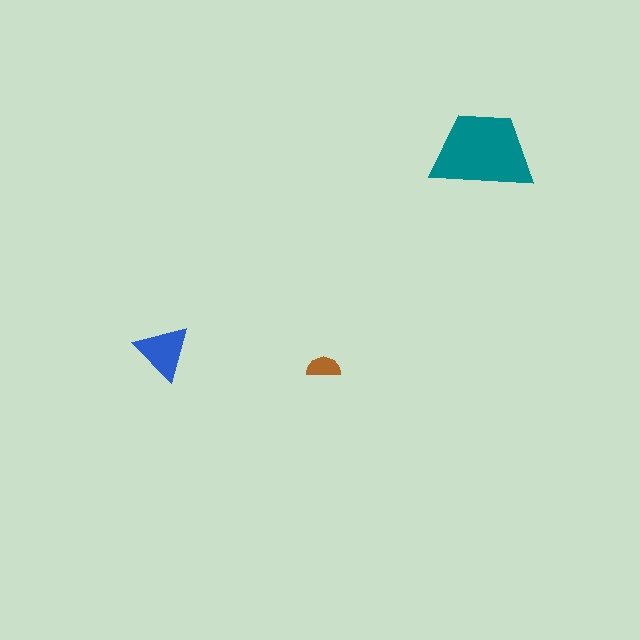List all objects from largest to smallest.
The teal trapezoid, the blue triangle, the brown semicircle.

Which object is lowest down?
The brown semicircle is bottommost.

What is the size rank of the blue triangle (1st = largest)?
2nd.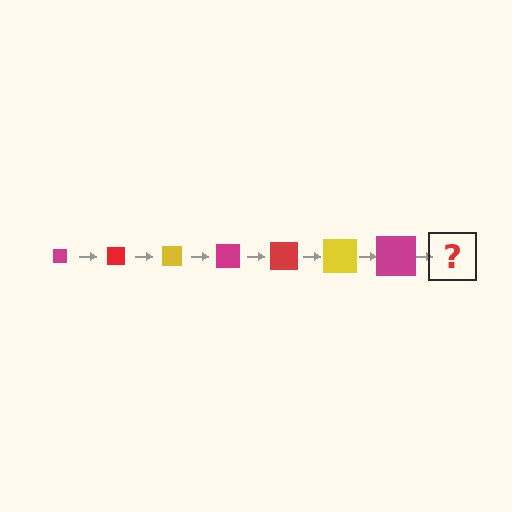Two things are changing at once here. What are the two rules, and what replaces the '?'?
The two rules are that the square grows larger each step and the color cycles through magenta, red, and yellow. The '?' should be a red square, larger than the previous one.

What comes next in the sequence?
The next element should be a red square, larger than the previous one.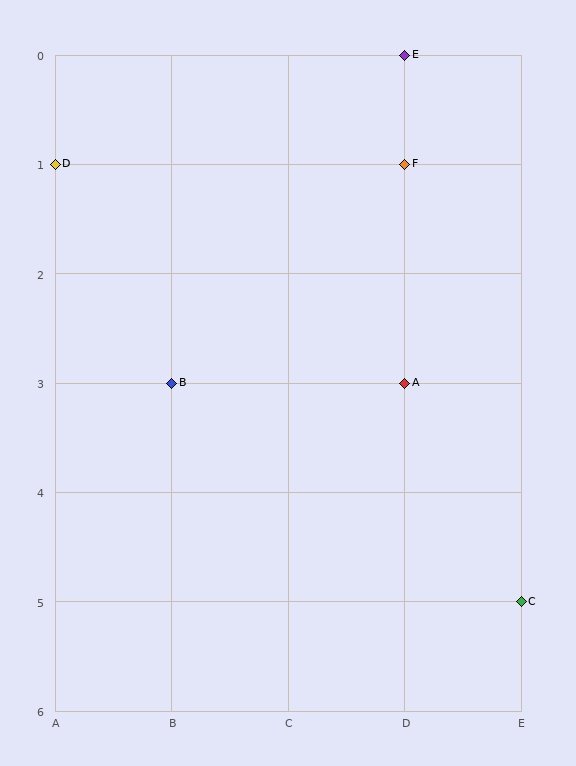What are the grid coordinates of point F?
Point F is at grid coordinates (D, 1).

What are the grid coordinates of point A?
Point A is at grid coordinates (D, 3).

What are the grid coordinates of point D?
Point D is at grid coordinates (A, 1).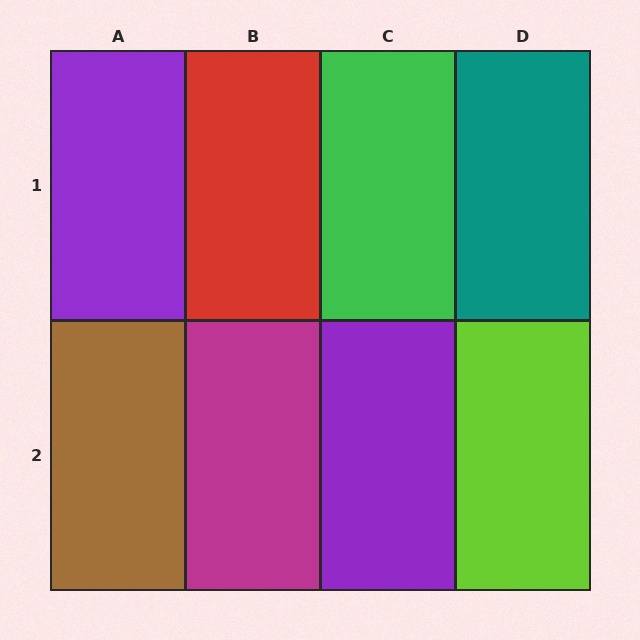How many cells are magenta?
1 cell is magenta.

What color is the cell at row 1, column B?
Red.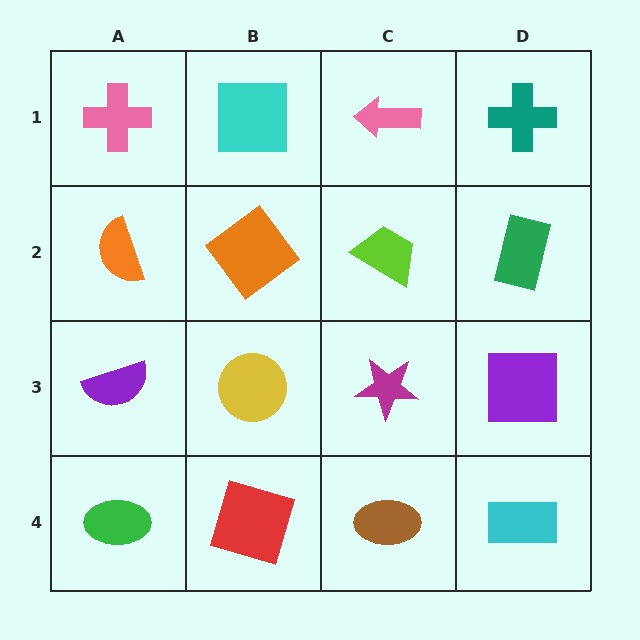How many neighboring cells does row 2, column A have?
3.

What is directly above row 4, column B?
A yellow circle.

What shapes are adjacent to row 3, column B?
An orange diamond (row 2, column B), a red square (row 4, column B), a purple semicircle (row 3, column A), a magenta star (row 3, column C).